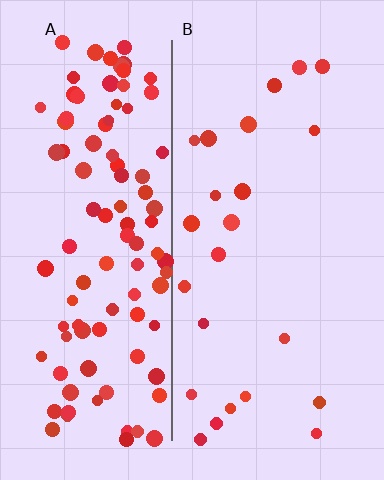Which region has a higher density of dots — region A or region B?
A (the left).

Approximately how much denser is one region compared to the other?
Approximately 4.5× — region A over region B.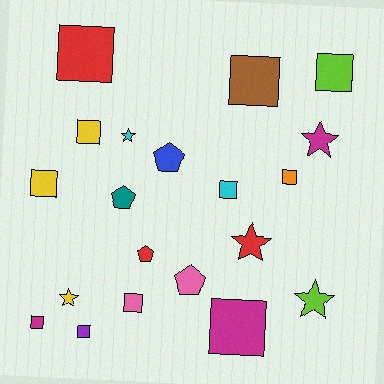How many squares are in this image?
There are 11 squares.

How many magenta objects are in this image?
There are 3 magenta objects.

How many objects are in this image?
There are 20 objects.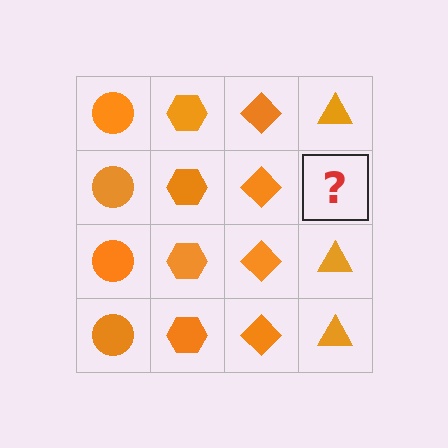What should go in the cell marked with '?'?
The missing cell should contain an orange triangle.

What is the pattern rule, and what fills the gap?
The rule is that each column has a consistent shape. The gap should be filled with an orange triangle.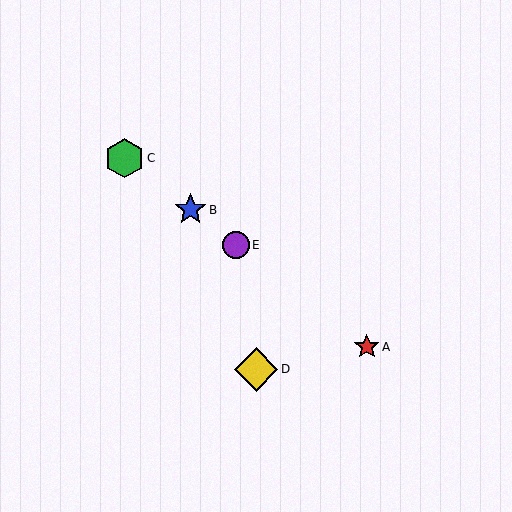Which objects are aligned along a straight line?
Objects A, B, C, E are aligned along a straight line.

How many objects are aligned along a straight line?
4 objects (A, B, C, E) are aligned along a straight line.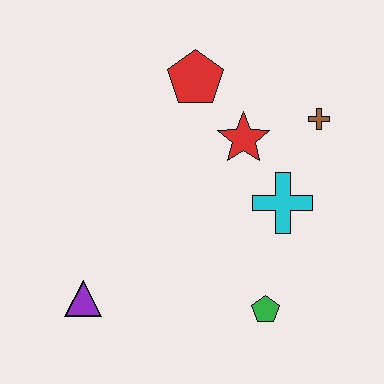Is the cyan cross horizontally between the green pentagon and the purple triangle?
No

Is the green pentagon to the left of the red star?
No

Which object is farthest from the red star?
The purple triangle is farthest from the red star.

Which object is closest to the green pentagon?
The cyan cross is closest to the green pentagon.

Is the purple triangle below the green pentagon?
No